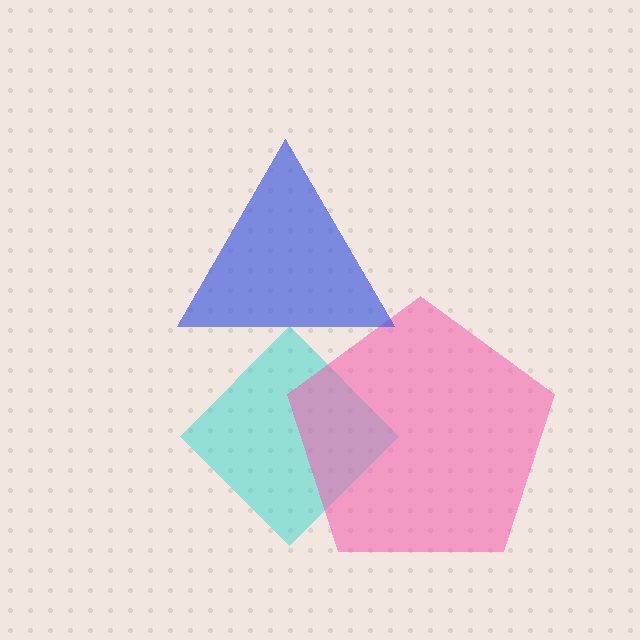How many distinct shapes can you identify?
There are 3 distinct shapes: a cyan diamond, a pink pentagon, a blue triangle.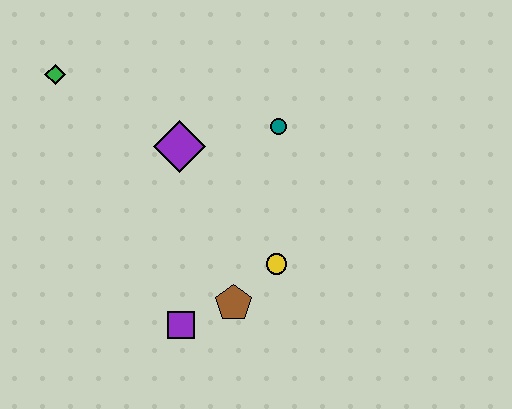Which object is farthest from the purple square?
The green diamond is farthest from the purple square.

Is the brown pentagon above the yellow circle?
No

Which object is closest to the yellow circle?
The brown pentagon is closest to the yellow circle.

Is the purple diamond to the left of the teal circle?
Yes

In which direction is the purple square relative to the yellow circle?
The purple square is to the left of the yellow circle.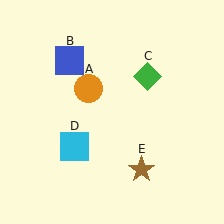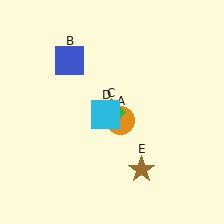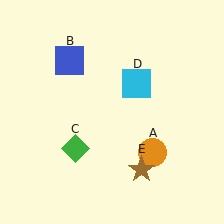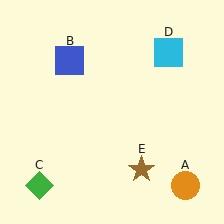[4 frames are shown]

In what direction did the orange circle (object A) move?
The orange circle (object A) moved down and to the right.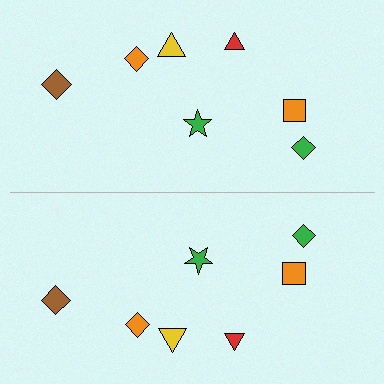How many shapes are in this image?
There are 14 shapes in this image.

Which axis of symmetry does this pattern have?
The pattern has a horizontal axis of symmetry running through the center of the image.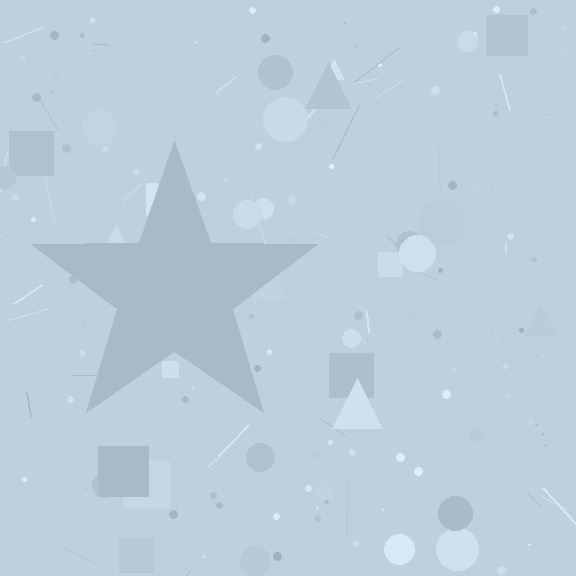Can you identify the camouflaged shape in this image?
The camouflaged shape is a star.